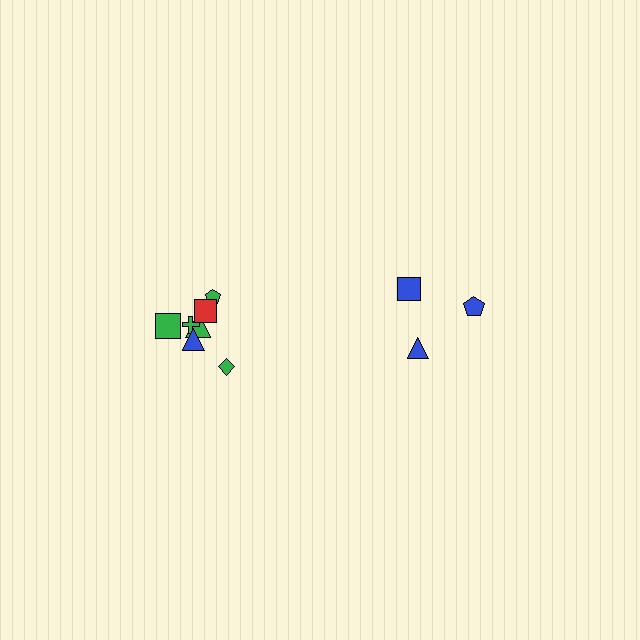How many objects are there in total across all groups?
There are 10 objects.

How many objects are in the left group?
There are 7 objects.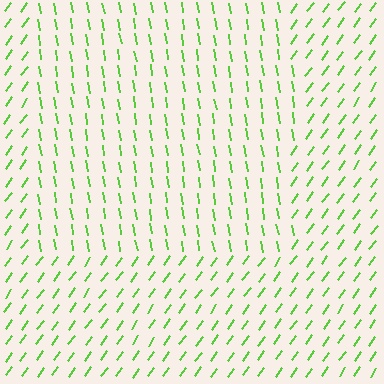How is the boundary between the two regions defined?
The boundary is defined purely by a change in line orientation (approximately 45 degrees difference). All lines are the same color and thickness.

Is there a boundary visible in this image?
Yes, there is a texture boundary formed by a change in line orientation.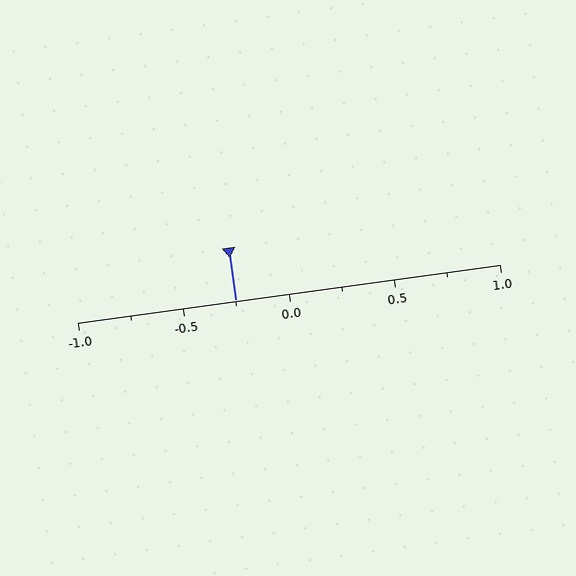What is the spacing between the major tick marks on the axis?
The major ticks are spaced 0.5 apart.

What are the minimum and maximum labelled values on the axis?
The axis runs from -1.0 to 1.0.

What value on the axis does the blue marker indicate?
The marker indicates approximately -0.25.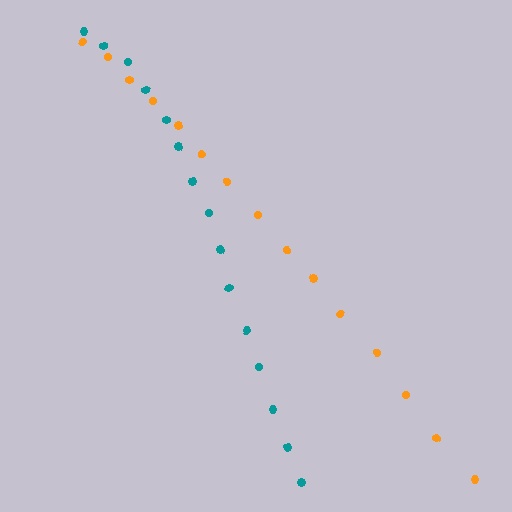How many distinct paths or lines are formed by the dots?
There are 2 distinct paths.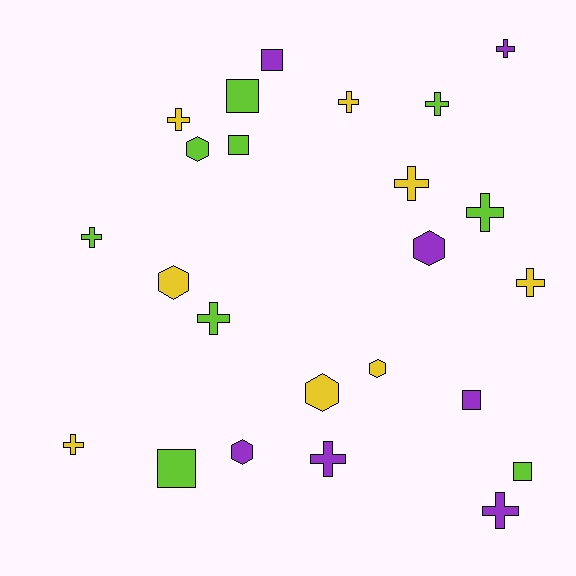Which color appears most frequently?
Lime, with 9 objects.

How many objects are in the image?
There are 24 objects.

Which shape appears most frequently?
Cross, with 12 objects.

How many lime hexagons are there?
There is 1 lime hexagon.